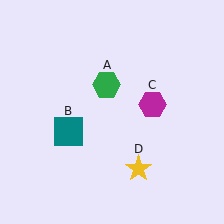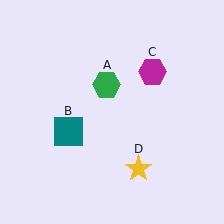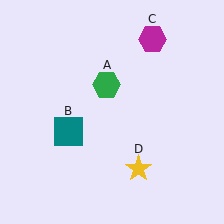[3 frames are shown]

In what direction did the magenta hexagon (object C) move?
The magenta hexagon (object C) moved up.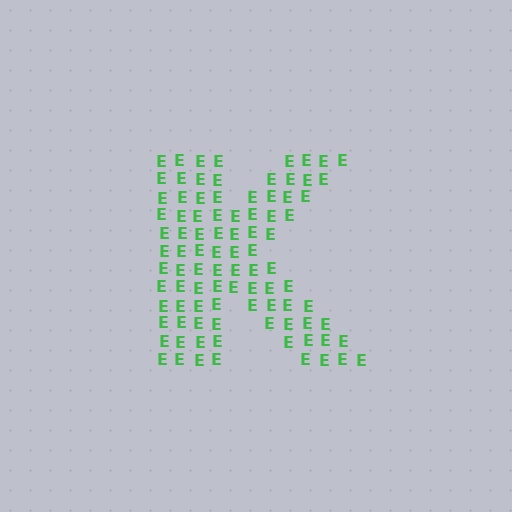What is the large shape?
The large shape is the letter K.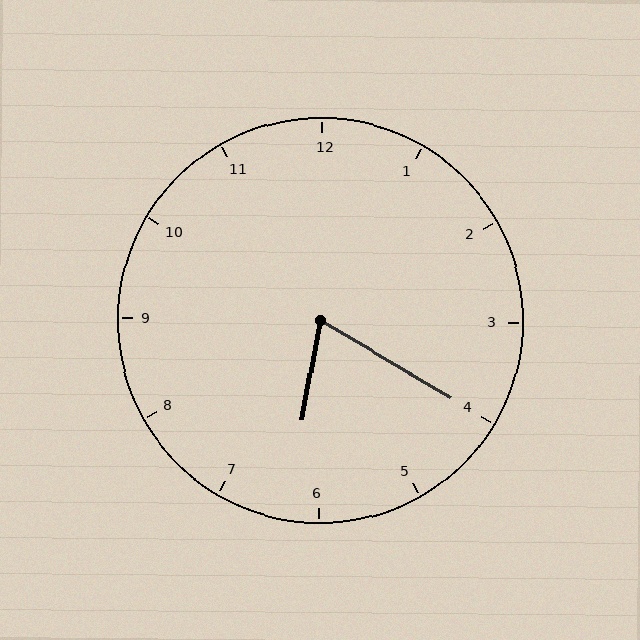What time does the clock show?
6:20.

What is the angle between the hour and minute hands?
Approximately 70 degrees.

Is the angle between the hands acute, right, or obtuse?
It is acute.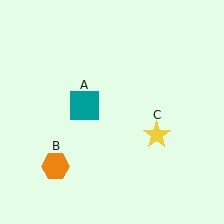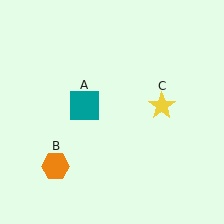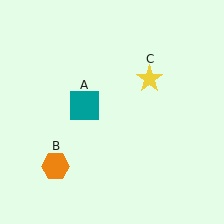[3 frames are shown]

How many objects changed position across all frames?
1 object changed position: yellow star (object C).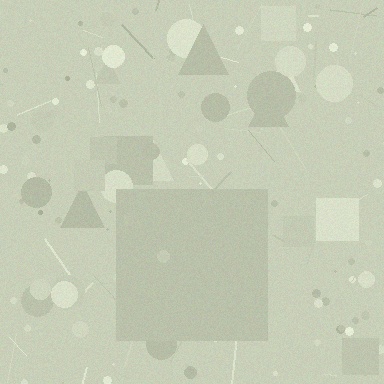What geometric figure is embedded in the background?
A square is embedded in the background.